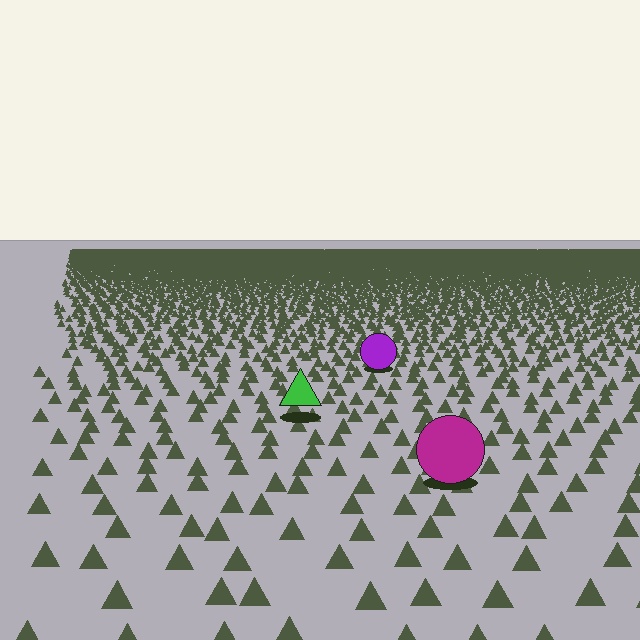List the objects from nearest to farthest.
From nearest to farthest: the magenta circle, the green triangle, the purple circle.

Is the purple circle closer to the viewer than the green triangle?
No. The green triangle is closer — you can tell from the texture gradient: the ground texture is coarser near it.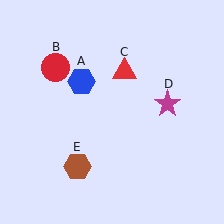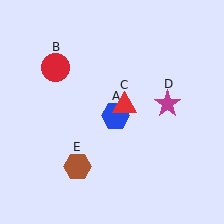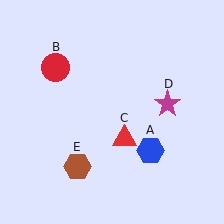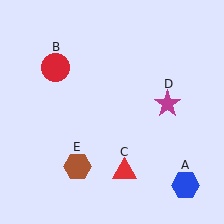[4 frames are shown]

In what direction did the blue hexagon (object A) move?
The blue hexagon (object A) moved down and to the right.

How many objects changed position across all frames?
2 objects changed position: blue hexagon (object A), red triangle (object C).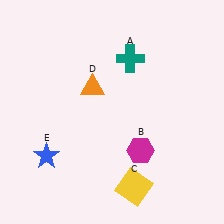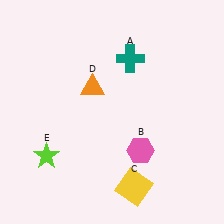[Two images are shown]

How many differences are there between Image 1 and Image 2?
There are 2 differences between the two images.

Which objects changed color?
B changed from magenta to pink. E changed from blue to lime.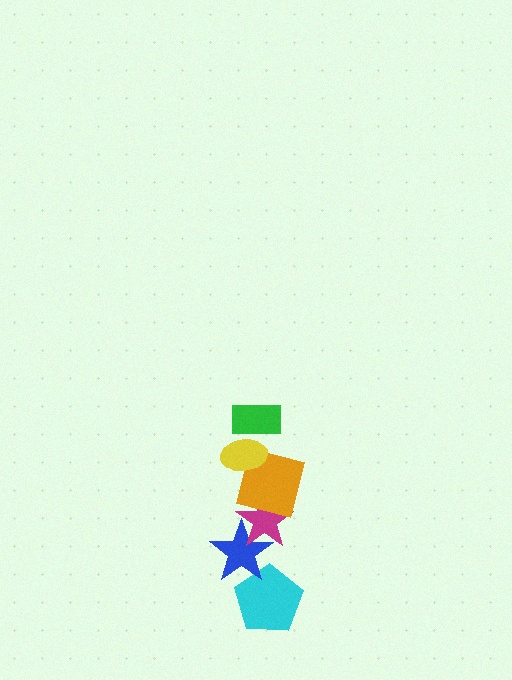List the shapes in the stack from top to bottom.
From top to bottom: the green rectangle, the yellow ellipse, the orange square, the magenta star, the blue star, the cyan pentagon.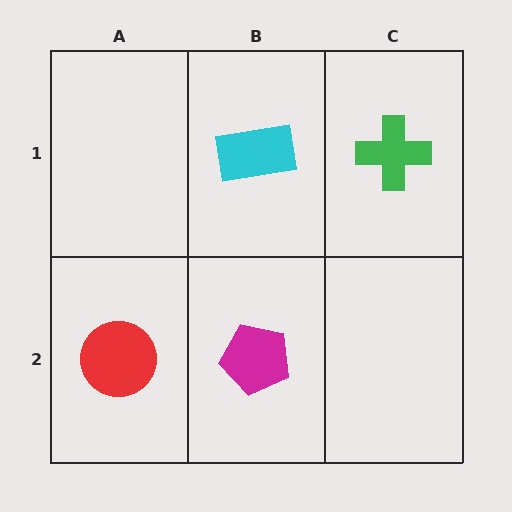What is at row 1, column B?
A cyan rectangle.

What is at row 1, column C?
A green cross.